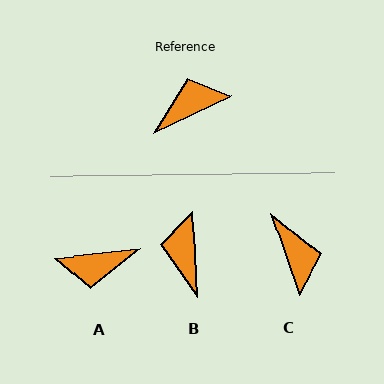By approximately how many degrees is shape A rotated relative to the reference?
Approximately 161 degrees counter-clockwise.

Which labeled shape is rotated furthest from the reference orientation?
A, about 161 degrees away.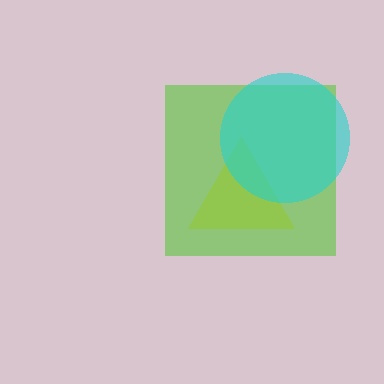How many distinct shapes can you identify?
There are 3 distinct shapes: a yellow triangle, a lime square, a cyan circle.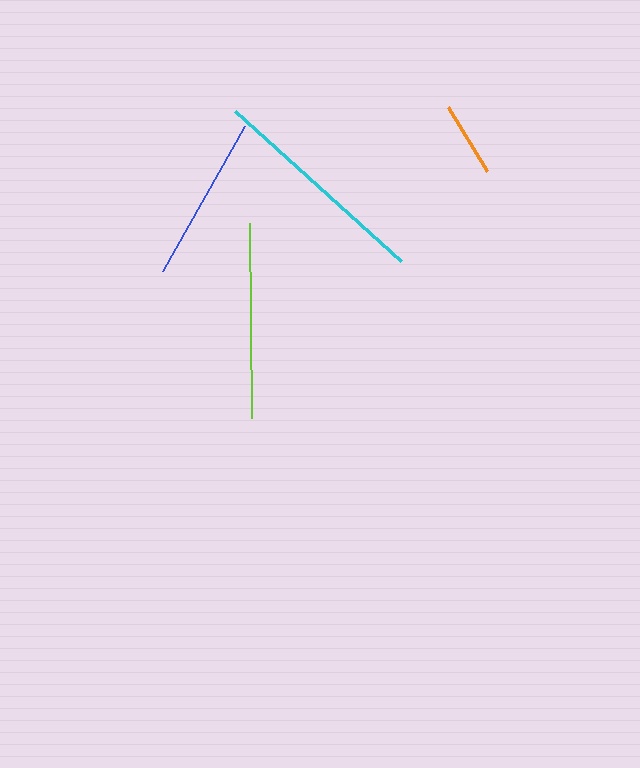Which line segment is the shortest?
The orange line is the shortest at approximately 74 pixels.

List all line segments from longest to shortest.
From longest to shortest: cyan, lime, blue, orange.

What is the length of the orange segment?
The orange segment is approximately 74 pixels long.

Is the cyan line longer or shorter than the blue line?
The cyan line is longer than the blue line.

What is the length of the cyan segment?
The cyan segment is approximately 224 pixels long.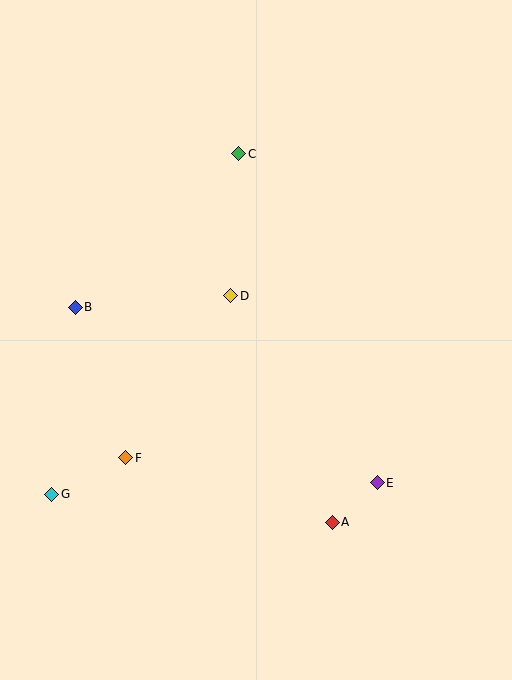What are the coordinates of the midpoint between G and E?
The midpoint between G and E is at (214, 489).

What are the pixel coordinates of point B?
Point B is at (75, 307).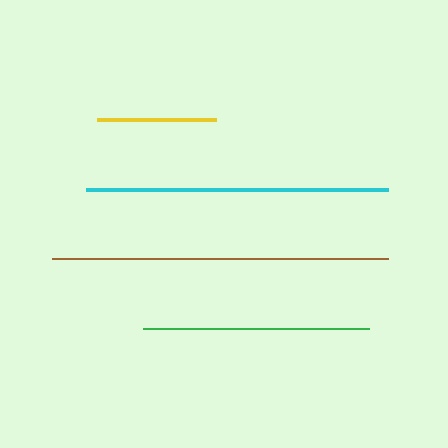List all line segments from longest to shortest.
From longest to shortest: brown, cyan, green, yellow.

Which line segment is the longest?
The brown line is the longest at approximately 336 pixels.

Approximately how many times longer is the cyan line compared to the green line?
The cyan line is approximately 1.3 times the length of the green line.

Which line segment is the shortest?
The yellow line is the shortest at approximately 119 pixels.